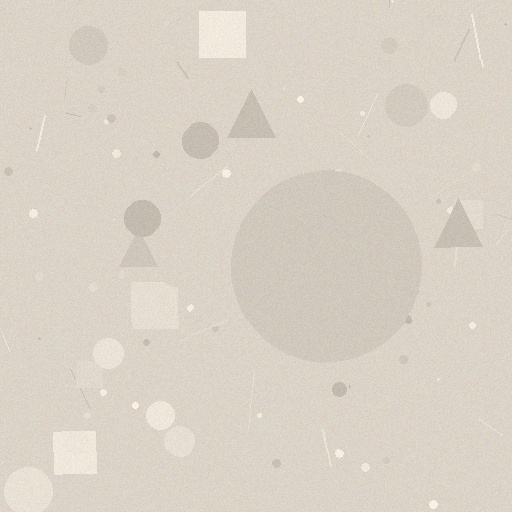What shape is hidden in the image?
A circle is hidden in the image.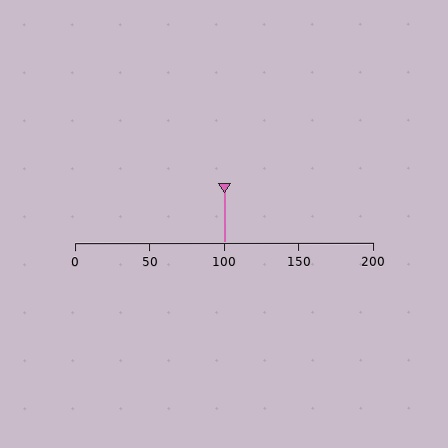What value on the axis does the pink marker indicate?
The marker indicates approximately 100.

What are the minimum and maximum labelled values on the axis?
The axis runs from 0 to 200.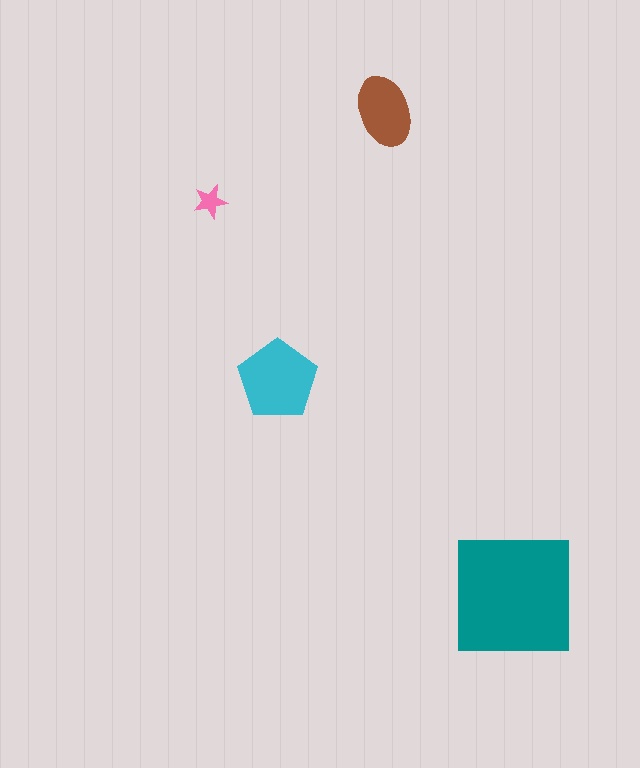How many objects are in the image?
There are 4 objects in the image.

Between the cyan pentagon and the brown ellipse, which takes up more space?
The cyan pentagon.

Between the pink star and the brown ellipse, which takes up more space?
The brown ellipse.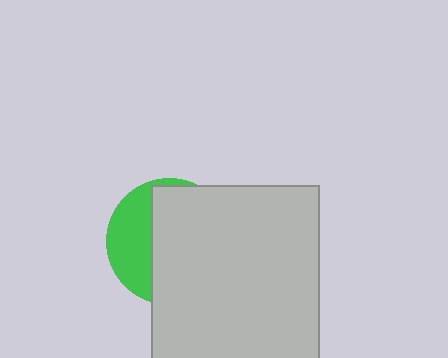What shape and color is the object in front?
The object in front is a light gray rectangle.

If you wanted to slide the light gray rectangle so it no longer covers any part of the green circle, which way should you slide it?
Slide it right — that is the most direct way to separate the two shapes.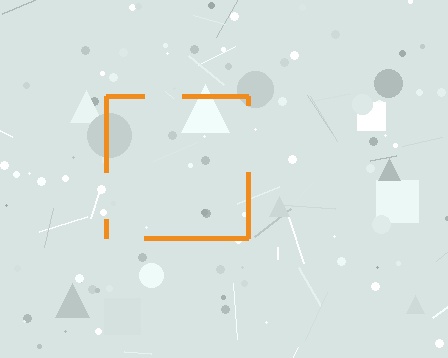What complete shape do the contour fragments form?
The contour fragments form a square.